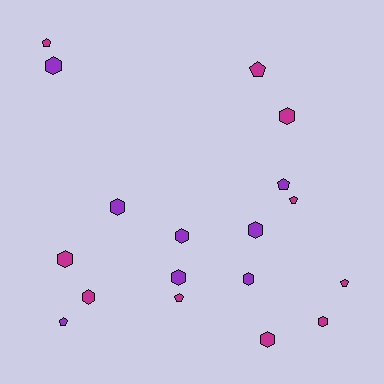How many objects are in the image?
There are 18 objects.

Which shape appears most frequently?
Hexagon, with 11 objects.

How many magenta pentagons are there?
There are 5 magenta pentagons.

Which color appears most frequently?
Magenta, with 10 objects.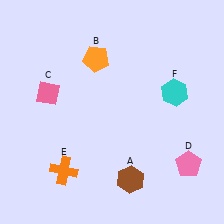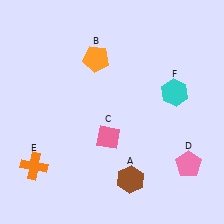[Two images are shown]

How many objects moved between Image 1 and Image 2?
2 objects moved between the two images.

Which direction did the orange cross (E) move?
The orange cross (E) moved left.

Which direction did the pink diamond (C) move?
The pink diamond (C) moved right.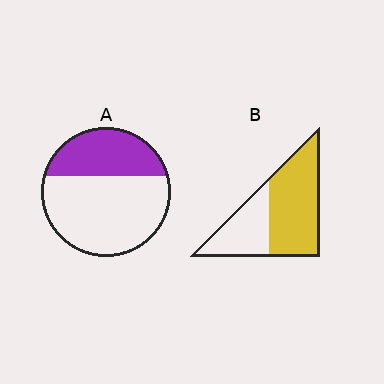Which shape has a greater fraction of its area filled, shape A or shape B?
Shape B.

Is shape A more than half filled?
No.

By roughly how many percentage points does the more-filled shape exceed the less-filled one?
By roughly 30 percentage points (B over A).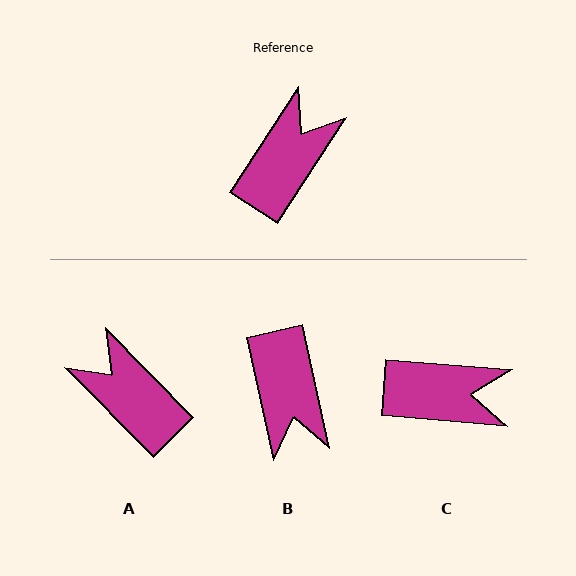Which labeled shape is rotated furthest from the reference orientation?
B, about 134 degrees away.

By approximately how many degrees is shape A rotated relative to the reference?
Approximately 77 degrees counter-clockwise.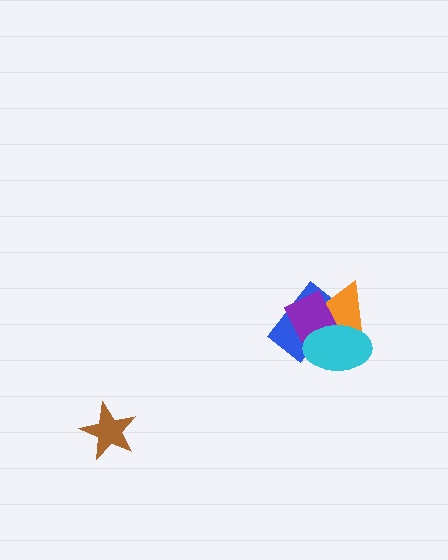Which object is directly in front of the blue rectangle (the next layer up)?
The orange triangle is directly in front of the blue rectangle.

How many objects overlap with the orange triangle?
3 objects overlap with the orange triangle.